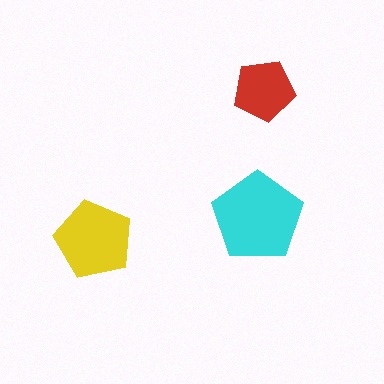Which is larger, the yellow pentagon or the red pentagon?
The yellow one.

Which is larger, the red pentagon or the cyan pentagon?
The cyan one.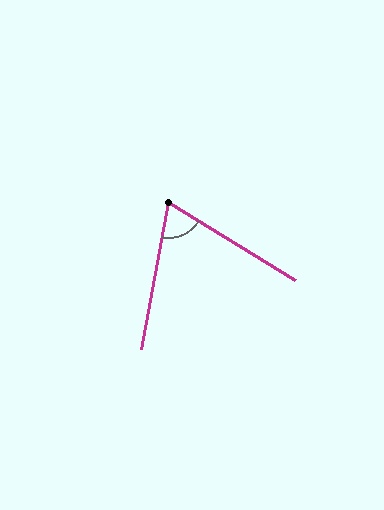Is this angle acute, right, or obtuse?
It is acute.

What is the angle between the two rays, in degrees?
Approximately 69 degrees.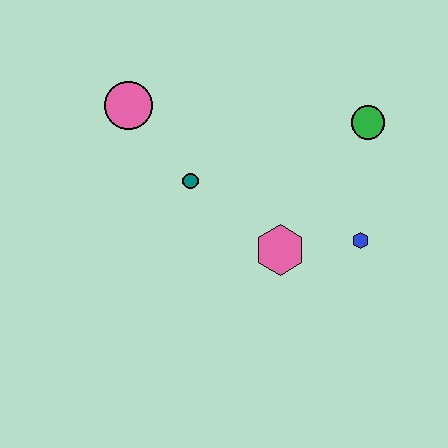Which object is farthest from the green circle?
The pink circle is farthest from the green circle.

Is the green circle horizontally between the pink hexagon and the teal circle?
No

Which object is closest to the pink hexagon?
The blue hexagon is closest to the pink hexagon.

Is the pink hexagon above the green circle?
No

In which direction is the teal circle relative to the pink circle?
The teal circle is below the pink circle.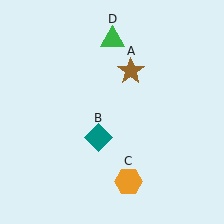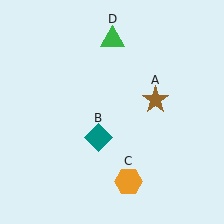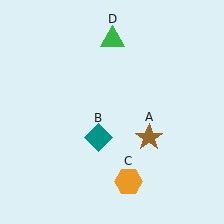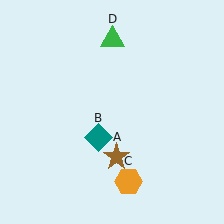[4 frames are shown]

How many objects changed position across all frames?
1 object changed position: brown star (object A).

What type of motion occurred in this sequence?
The brown star (object A) rotated clockwise around the center of the scene.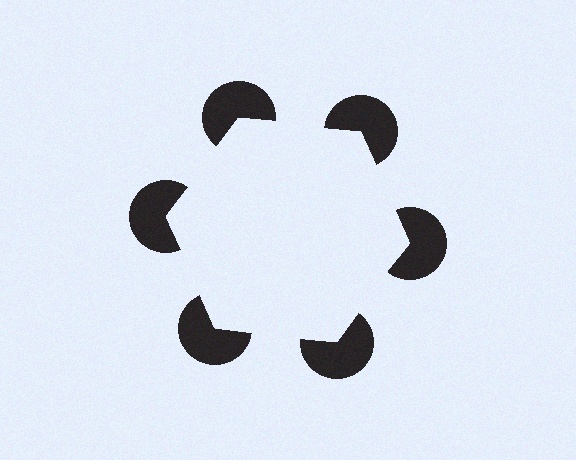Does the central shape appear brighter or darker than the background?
It typically appears slightly brighter than the background, even though no actual brightness change is drawn.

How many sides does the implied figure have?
6 sides.